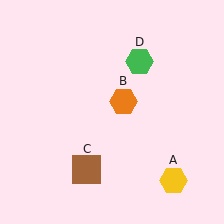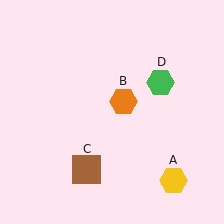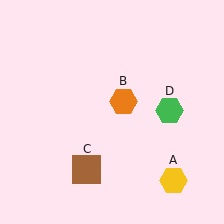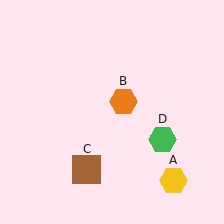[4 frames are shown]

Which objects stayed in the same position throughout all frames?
Yellow hexagon (object A) and orange hexagon (object B) and brown square (object C) remained stationary.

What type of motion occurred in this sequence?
The green hexagon (object D) rotated clockwise around the center of the scene.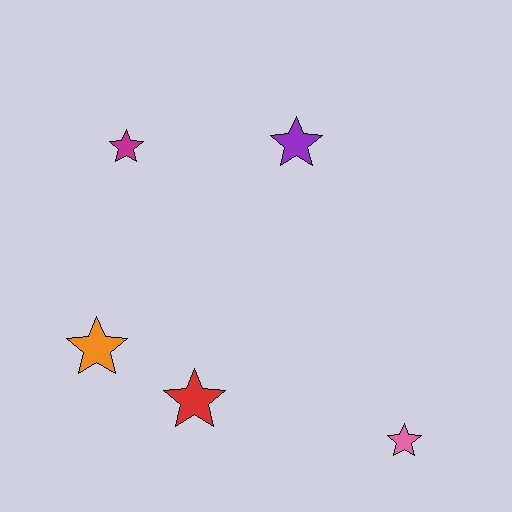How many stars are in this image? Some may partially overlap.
There are 5 stars.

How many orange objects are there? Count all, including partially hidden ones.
There is 1 orange object.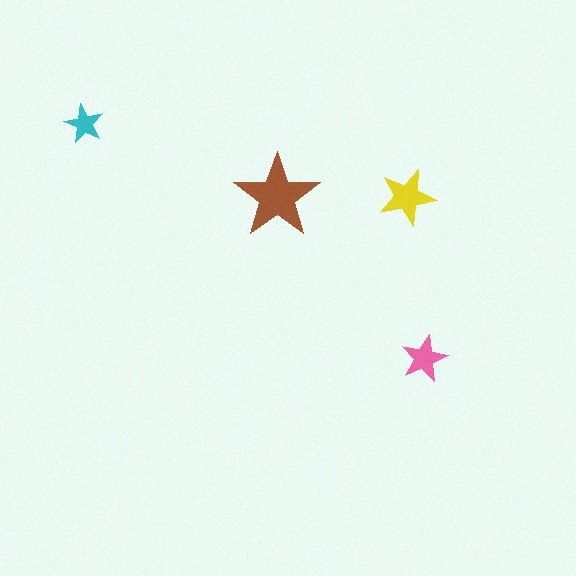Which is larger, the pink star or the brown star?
The brown one.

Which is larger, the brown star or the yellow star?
The brown one.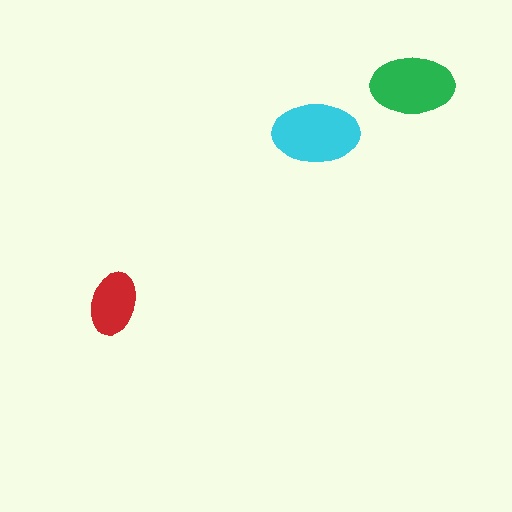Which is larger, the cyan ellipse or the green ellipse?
The cyan one.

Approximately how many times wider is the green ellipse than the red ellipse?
About 1.5 times wider.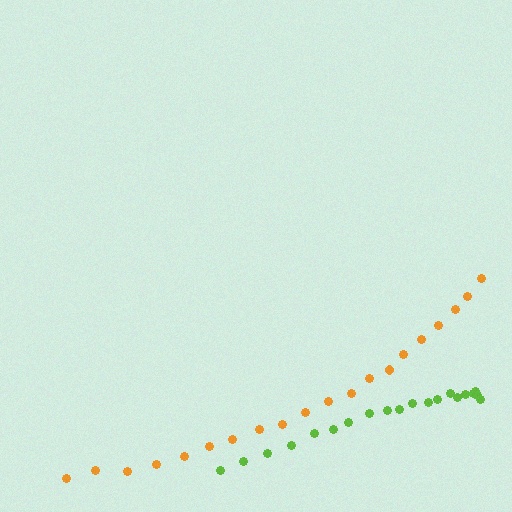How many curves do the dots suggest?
There are 2 distinct paths.